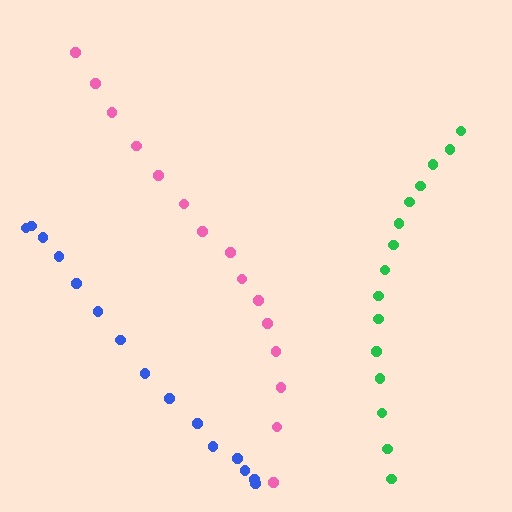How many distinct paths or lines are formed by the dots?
There are 3 distinct paths.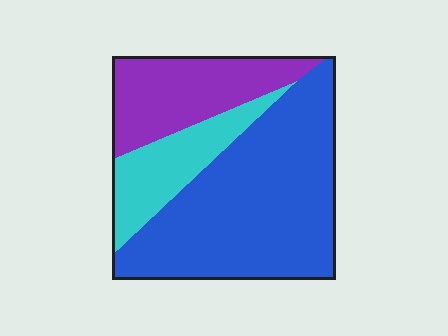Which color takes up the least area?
Cyan, at roughly 20%.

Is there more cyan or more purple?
Purple.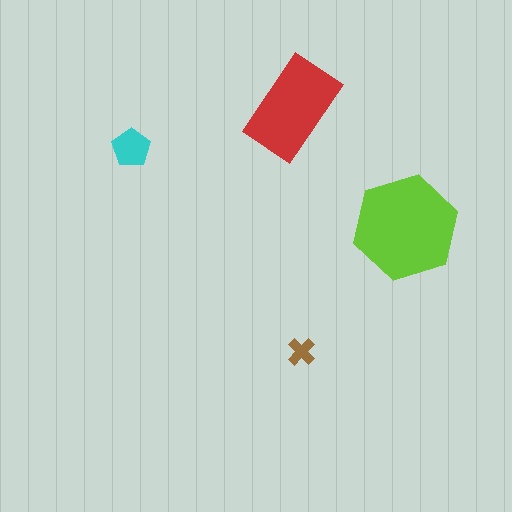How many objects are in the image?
There are 4 objects in the image.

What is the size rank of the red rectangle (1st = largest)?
2nd.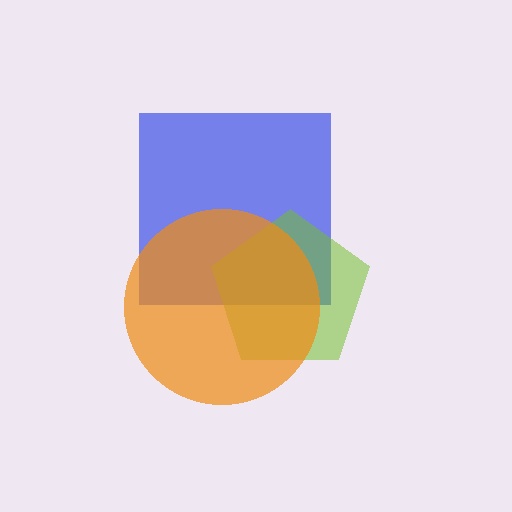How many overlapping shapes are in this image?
There are 3 overlapping shapes in the image.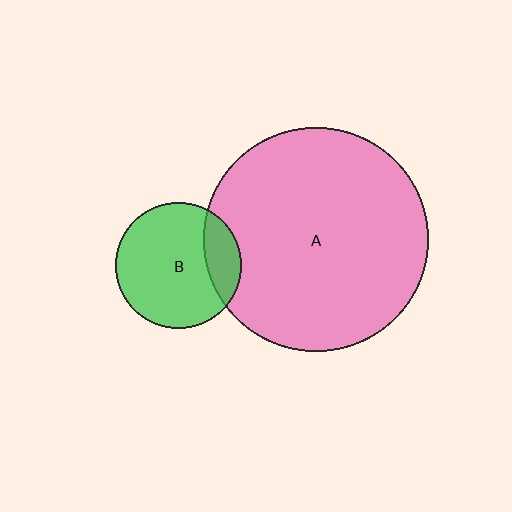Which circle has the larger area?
Circle A (pink).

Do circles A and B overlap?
Yes.